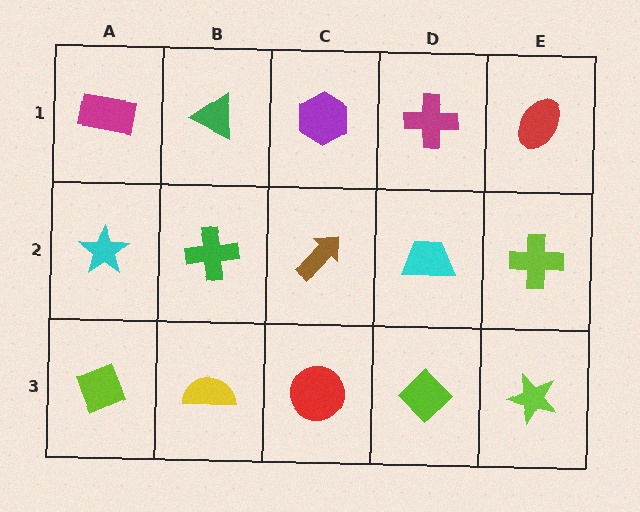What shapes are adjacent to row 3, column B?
A green cross (row 2, column B), a lime diamond (row 3, column A), a red circle (row 3, column C).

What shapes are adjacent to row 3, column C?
A brown arrow (row 2, column C), a yellow semicircle (row 3, column B), a lime diamond (row 3, column D).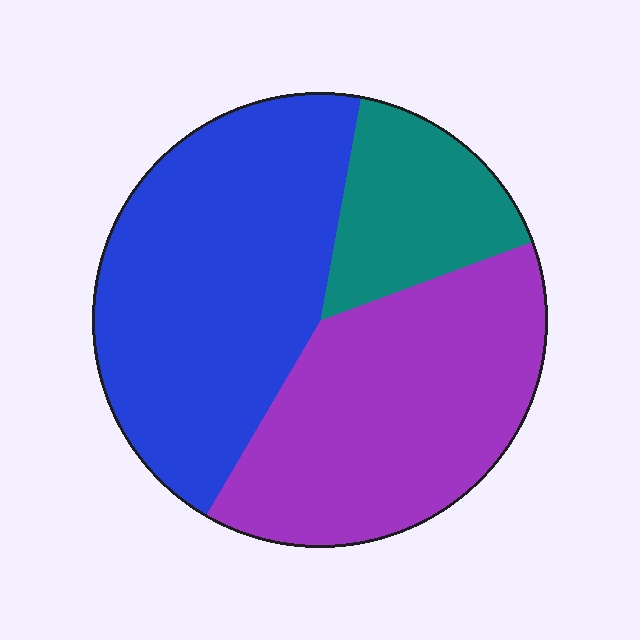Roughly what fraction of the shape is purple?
Purple takes up about two fifths (2/5) of the shape.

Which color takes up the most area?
Blue, at roughly 45%.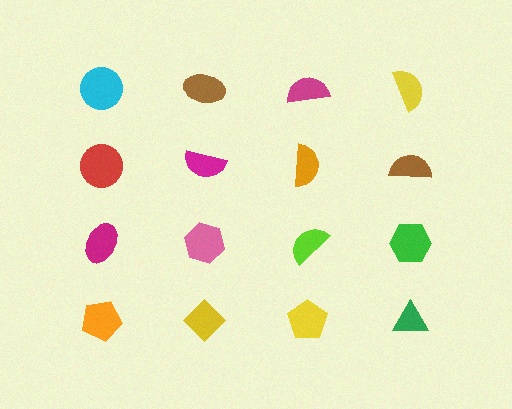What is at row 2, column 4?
A brown semicircle.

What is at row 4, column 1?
An orange pentagon.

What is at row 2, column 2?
A magenta semicircle.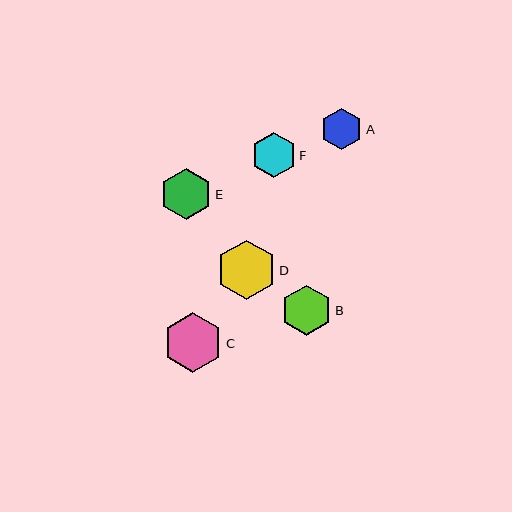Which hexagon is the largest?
Hexagon C is the largest with a size of approximately 60 pixels.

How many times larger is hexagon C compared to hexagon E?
Hexagon C is approximately 1.2 times the size of hexagon E.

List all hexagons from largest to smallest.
From largest to smallest: C, D, E, B, F, A.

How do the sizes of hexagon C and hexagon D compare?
Hexagon C and hexagon D are approximately the same size.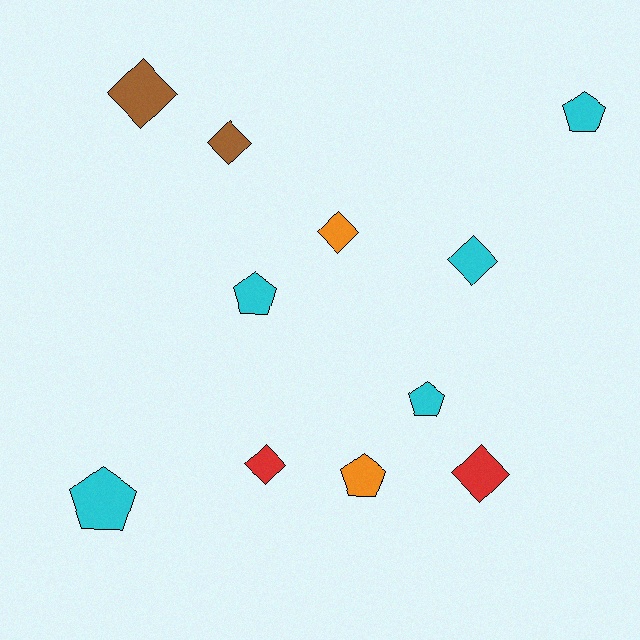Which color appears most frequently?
Cyan, with 5 objects.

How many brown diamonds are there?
There are 2 brown diamonds.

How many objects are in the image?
There are 11 objects.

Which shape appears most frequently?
Diamond, with 6 objects.